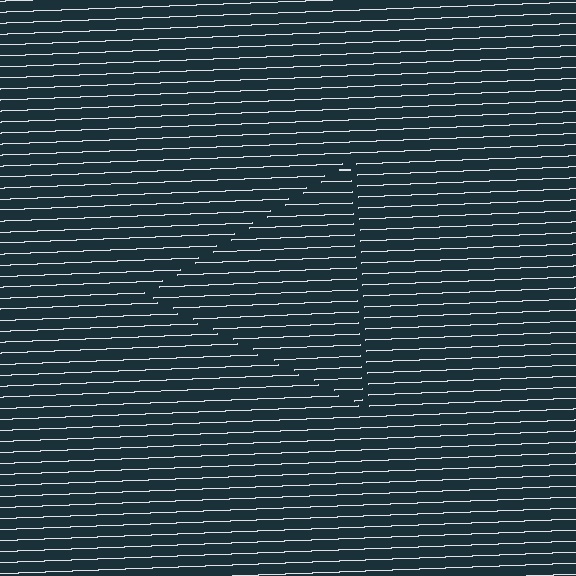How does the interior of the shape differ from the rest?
The interior of the shape contains the same grating, shifted by half a period — the contour is defined by the phase discontinuity where line-ends from the inner and outer gratings abut.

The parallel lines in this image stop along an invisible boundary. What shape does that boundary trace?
An illusory triangle. The interior of the shape contains the same grating, shifted by half a period — the contour is defined by the phase discontinuity where line-ends from the inner and outer gratings abut.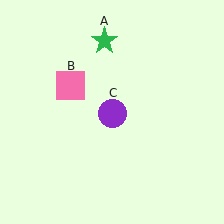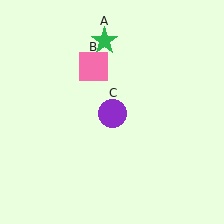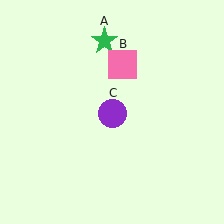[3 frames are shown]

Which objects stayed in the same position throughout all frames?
Green star (object A) and purple circle (object C) remained stationary.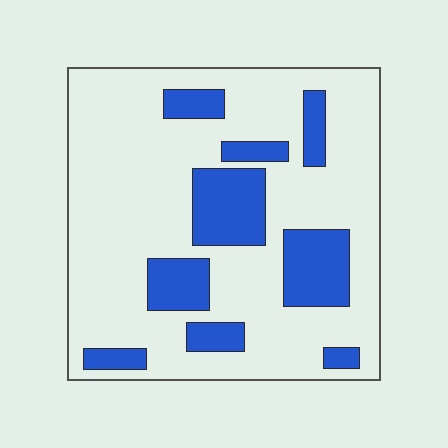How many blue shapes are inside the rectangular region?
9.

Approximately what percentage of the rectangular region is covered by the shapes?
Approximately 25%.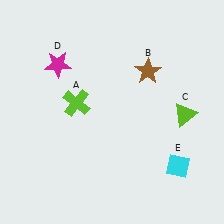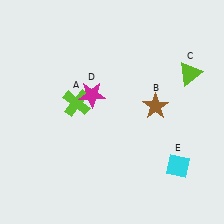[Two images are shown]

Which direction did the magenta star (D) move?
The magenta star (D) moved right.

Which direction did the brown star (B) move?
The brown star (B) moved down.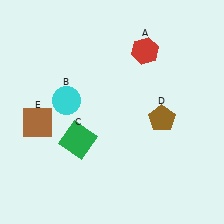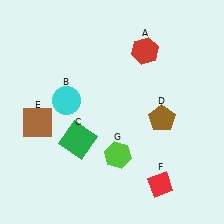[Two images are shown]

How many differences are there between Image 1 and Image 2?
There are 2 differences between the two images.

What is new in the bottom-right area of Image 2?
A lime hexagon (G) was added in the bottom-right area of Image 2.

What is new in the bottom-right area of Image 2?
A red diamond (F) was added in the bottom-right area of Image 2.